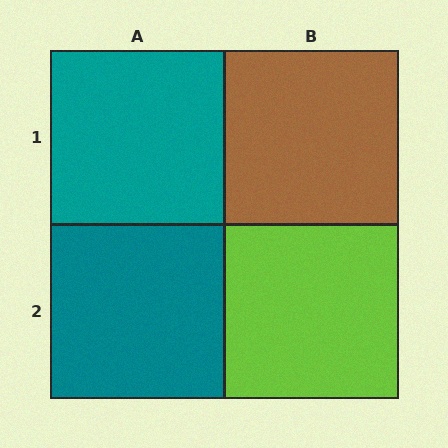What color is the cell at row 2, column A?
Teal.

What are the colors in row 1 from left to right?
Teal, brown.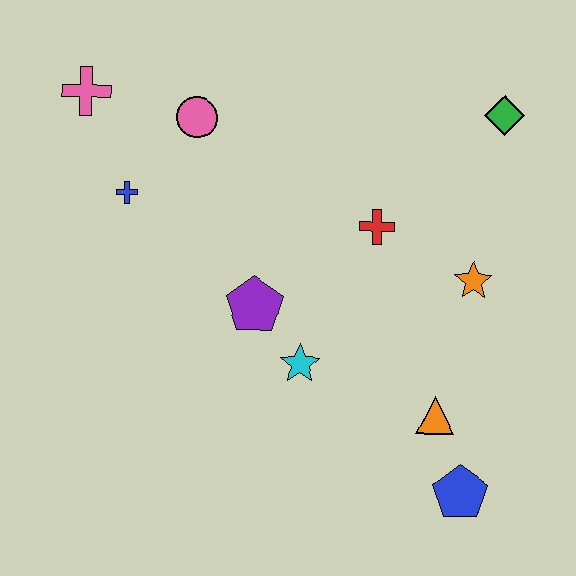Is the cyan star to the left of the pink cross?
No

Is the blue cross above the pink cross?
No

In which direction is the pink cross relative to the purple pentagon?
The pink cross is above the purple pentagon.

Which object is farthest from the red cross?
The pink cross is farthest from the red cross.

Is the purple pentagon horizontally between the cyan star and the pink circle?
Yes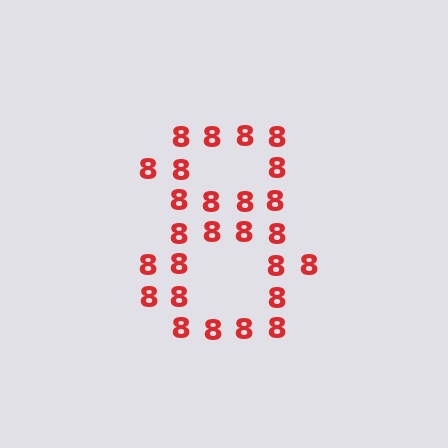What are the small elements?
The small elements are digit 8's.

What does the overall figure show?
The overall figure shows the digit 8.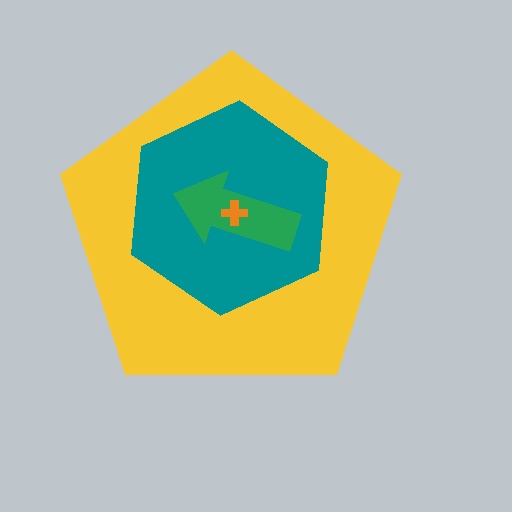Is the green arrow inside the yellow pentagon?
Yes.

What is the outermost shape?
The yellow pentagon.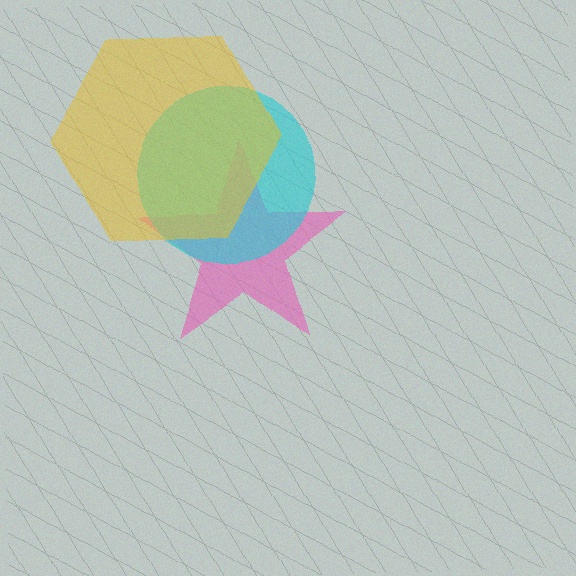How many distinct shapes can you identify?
There are 3 distinct shapes: a pink star, a cyan circle, a yellow hexagon.